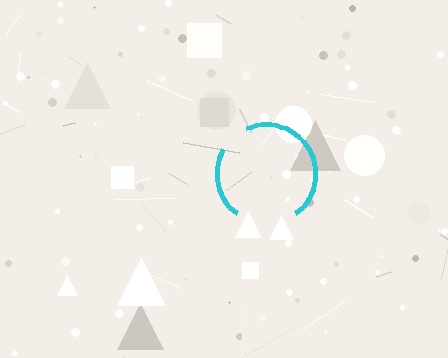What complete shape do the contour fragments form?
The contour fragments form a circle.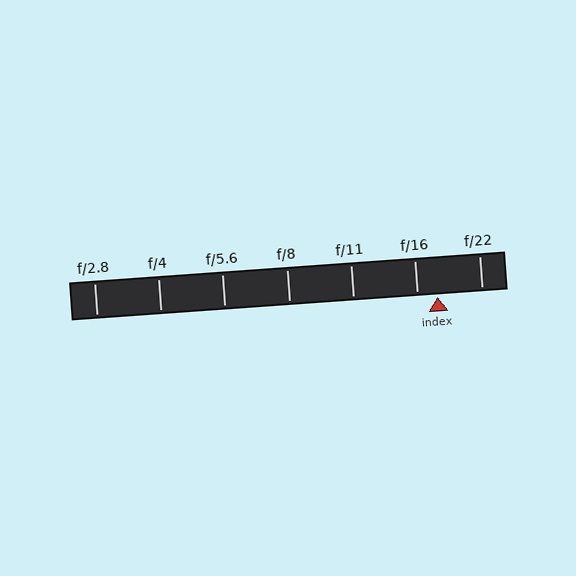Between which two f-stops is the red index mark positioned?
The index mark is between f/16 and f/22.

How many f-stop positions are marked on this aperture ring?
There are 7 f-stop positions marked.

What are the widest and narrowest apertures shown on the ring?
The widest aperture shown is f/2.8 and the narrowest is f/22.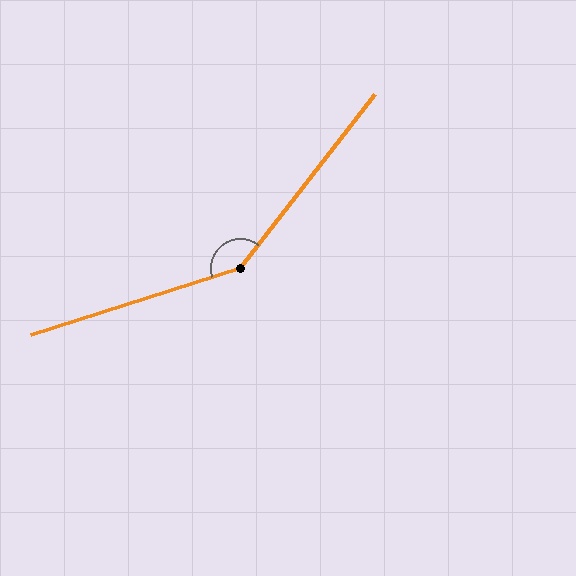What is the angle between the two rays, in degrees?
Approximately 145 degrees.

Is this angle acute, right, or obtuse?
It is obtuse.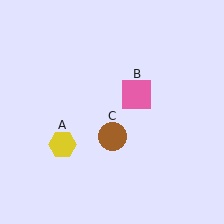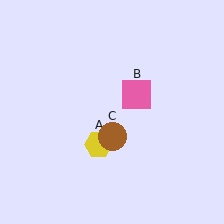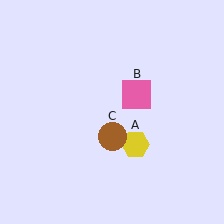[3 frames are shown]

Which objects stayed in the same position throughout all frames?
Pink square (object B) and brown circle (object C) remained stationary.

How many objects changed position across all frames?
1 object changed position: yellow hexagon (object A).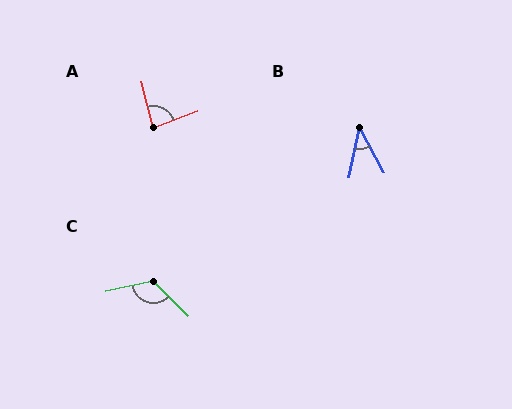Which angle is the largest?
C, at approximately 125 degrees.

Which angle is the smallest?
B, at approximately 40 degrees.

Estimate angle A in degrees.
Approximately 84 degrees.